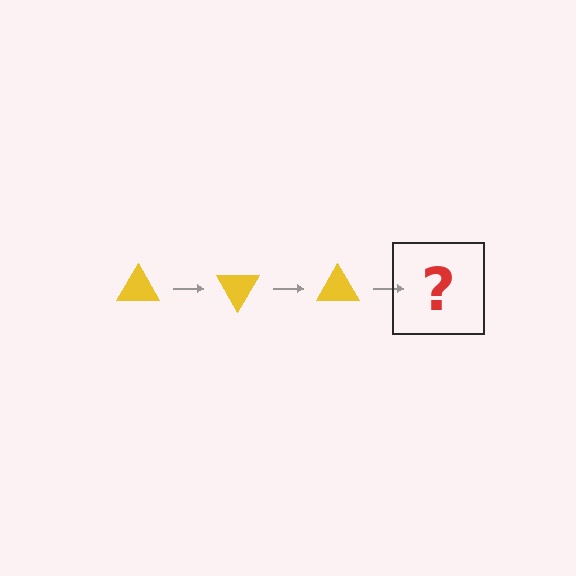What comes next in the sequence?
The next element should be a yellow triangle rotated 180 degrees.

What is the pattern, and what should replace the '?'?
The pattern is that the triangle rotates 60 degrees each step. The '?' should be a yellow triangle rotated 180 degrees.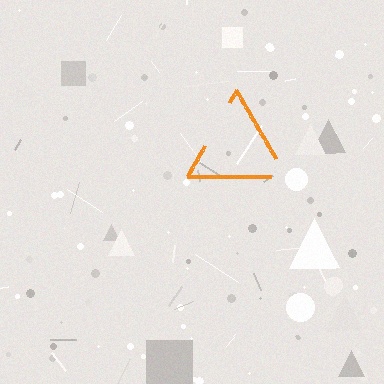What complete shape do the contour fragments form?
The contour fragments form a triangle.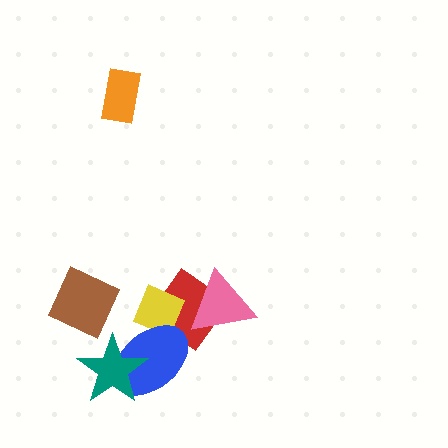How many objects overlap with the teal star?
1 object overlaps with the teal star.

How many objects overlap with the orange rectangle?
0 objects overlap with the orange rectangle.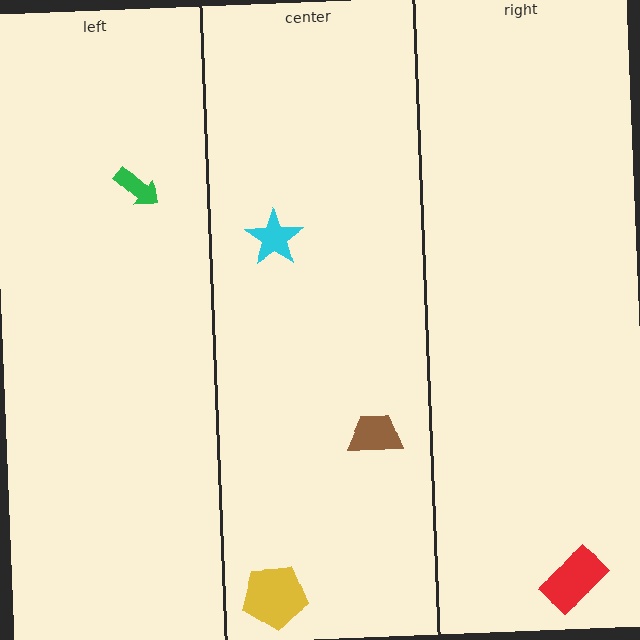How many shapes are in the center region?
3.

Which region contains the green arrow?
The left region.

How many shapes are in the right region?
1.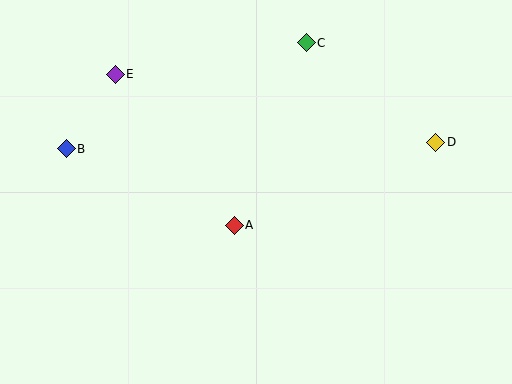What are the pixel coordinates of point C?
Point C is at (306, 43).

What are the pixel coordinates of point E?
Point E is at (115, 74).